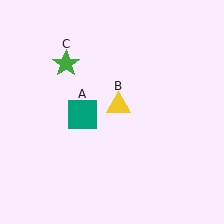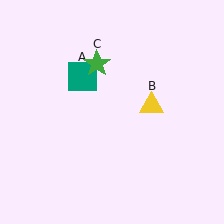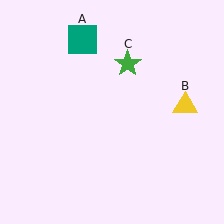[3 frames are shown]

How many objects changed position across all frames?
3 objects changed position: teal square (object A), yellow triangle (object B), green star (object C).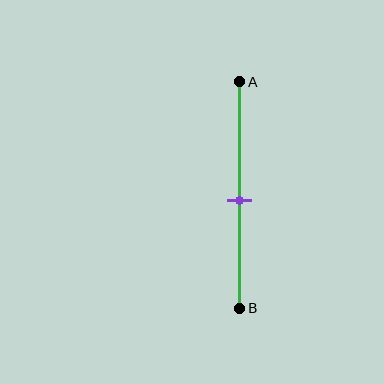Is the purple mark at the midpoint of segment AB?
Yes, the mark is approximately at the midpoint.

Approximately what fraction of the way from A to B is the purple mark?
The purple mark is approximately 55% of the way from A to B.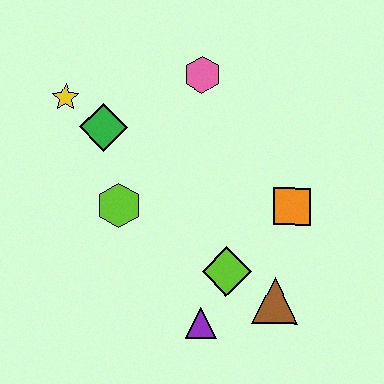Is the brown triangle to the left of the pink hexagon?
No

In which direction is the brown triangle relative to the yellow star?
The brown triangle is to the right of the yellow star.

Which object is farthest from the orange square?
The yellow star is farthest from the orange square.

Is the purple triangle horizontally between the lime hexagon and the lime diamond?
Yes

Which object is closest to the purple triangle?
The lime diamond is closest to the purple triangle.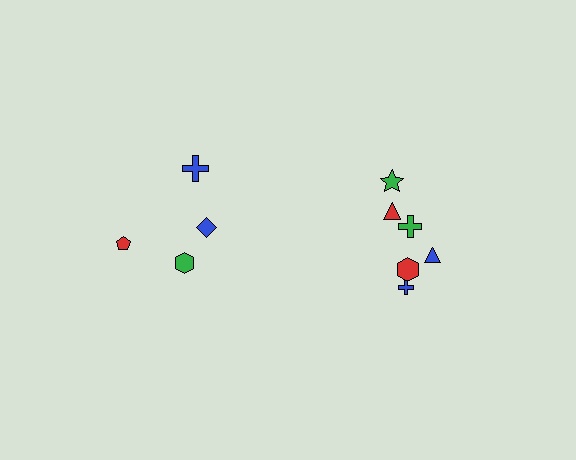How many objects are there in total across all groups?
There are 10 objects.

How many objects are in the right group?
There are 6 objects.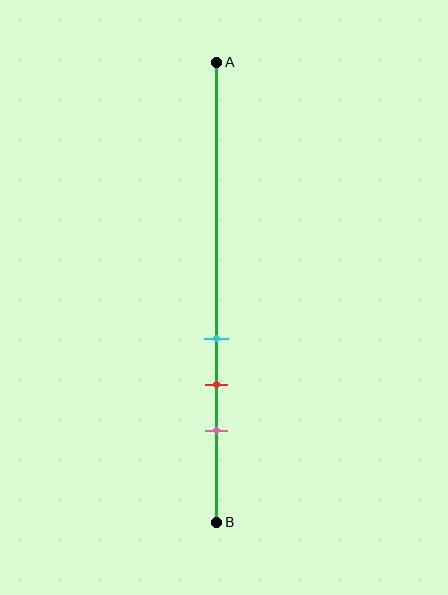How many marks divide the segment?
There are 3 marks dividing the segment.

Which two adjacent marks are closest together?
The cyan and red marks are the closest adjacent pair.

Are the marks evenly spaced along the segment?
Yes, the marks are approximately evenly spaced.